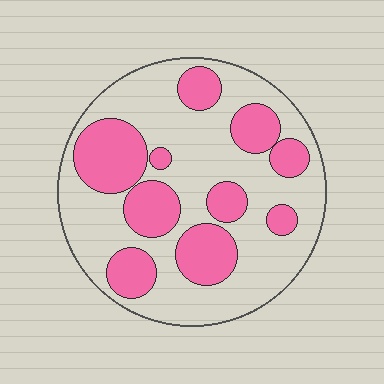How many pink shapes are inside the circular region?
10.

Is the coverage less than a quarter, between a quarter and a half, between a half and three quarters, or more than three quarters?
Between a quarter and a half.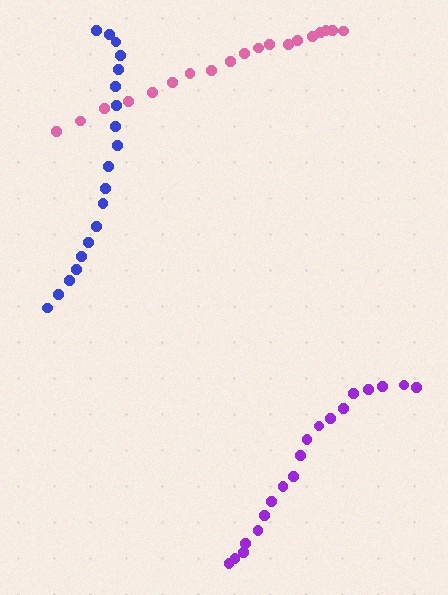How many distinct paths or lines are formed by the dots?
There are 3 distinct paths.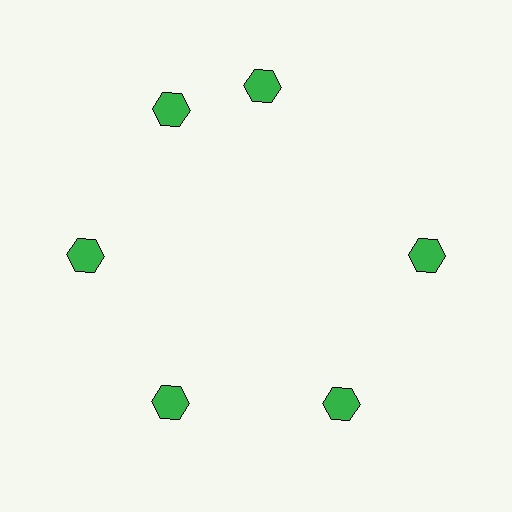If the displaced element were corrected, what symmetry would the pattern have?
It would have 6-fold rotational symmetry — the pattern would map onto itself every 60 degrees.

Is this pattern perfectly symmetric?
No. The 6 green hexagons are arranged in a ring, but one element near the 1 o'clock position is rotated out of alignment along the ring, breaking the 6-fold rotational symmetry.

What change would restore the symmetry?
The symmetry would be restored by rotating it back into even spacing with its neighbors so that all 6 hexagons sit at equal angles and equal distance from the center.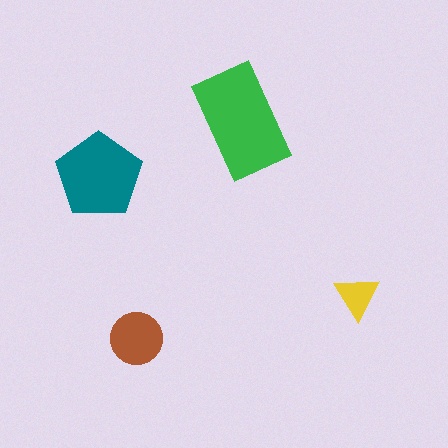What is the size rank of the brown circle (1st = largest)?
3rd.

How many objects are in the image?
There are 4 objects in the image.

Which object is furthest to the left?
The teal pentagon is leftmost.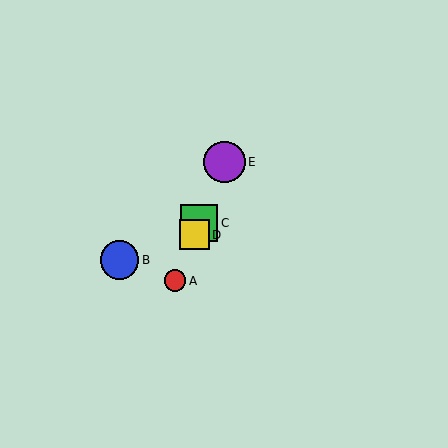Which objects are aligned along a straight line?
Objects A, C, D, E are aligned along a straight line.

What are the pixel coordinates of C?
Object C is at (199, 223).